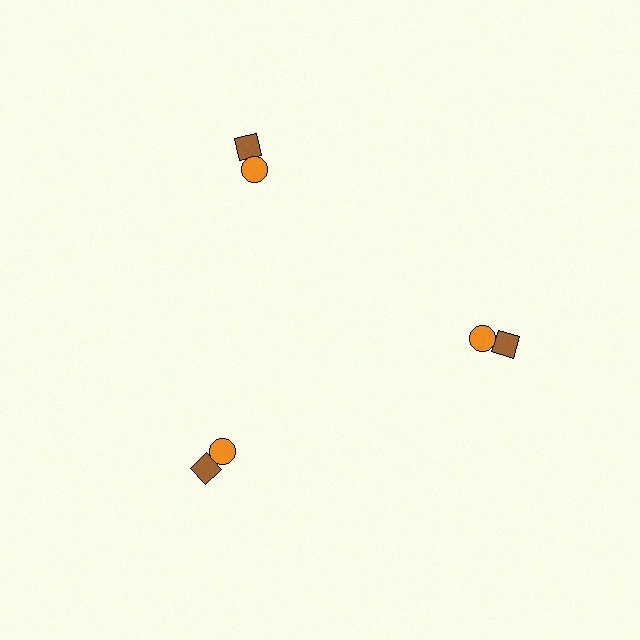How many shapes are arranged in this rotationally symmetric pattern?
There are 6 shapes, arranged in 3 groups of 2.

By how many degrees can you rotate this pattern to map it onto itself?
The pattern maps onto itself every 120 degrees of rotation.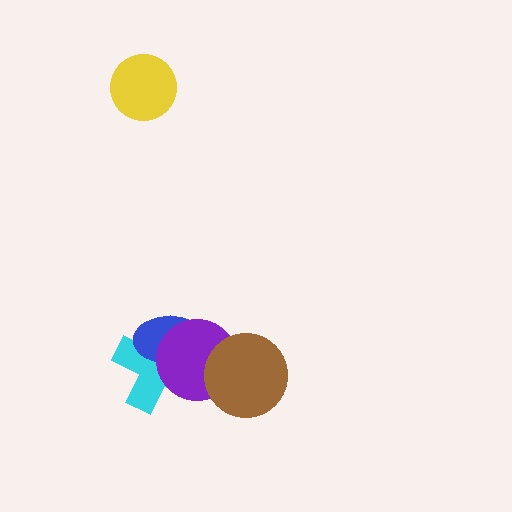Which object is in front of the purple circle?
The brown circle is in front of the purple circle.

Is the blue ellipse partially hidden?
Yes, it is partially covered by another shape.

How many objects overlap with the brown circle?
1 object overlaps with the brown circle.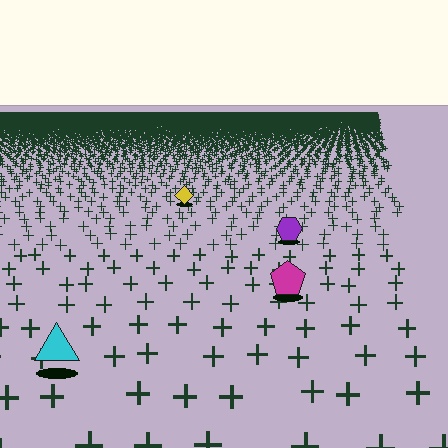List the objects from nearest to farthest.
From nearest to farthest: the cyan triangle, the magenta pentagon, the purple hexagon, the yellow diamond.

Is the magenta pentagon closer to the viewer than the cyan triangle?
No. The cyan triangle is closer — you can tell from the texture gradient: the ground texture is coarser near it.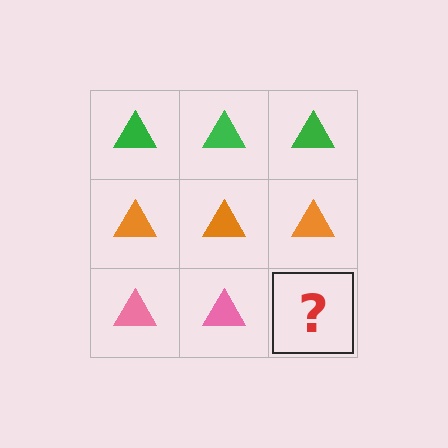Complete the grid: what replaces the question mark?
The question mark should be replaced with a pink triangle.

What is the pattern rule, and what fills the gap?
The rule is that each row has a consistent color. The gap should be filled with a pink triangle.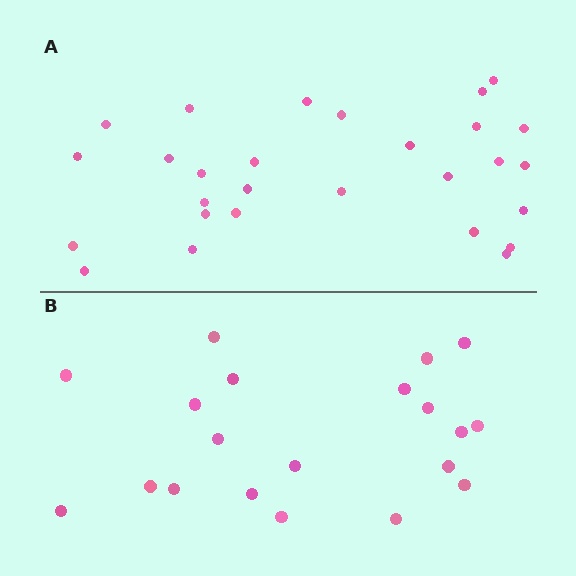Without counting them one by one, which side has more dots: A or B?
Region A (the top region) has more dots.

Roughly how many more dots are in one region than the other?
Region A has roughly 8 or so more dots than region B.